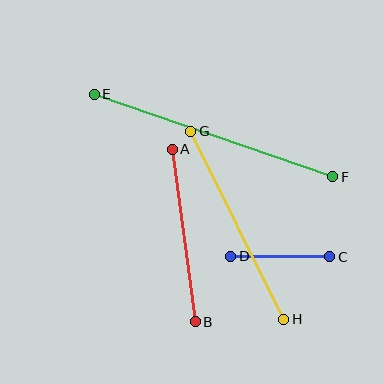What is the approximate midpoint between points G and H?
The midpoint is at approximately (237, 225) pixels.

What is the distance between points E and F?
The distance is approximately 252 pixels.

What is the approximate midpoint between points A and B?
The midpoint is at approximately (184, 235) pixels.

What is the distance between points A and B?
The distance is approximately 174 pixels.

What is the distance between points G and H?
The distance is approximately 210 pixels.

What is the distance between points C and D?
The distance is approximately 99 pixels.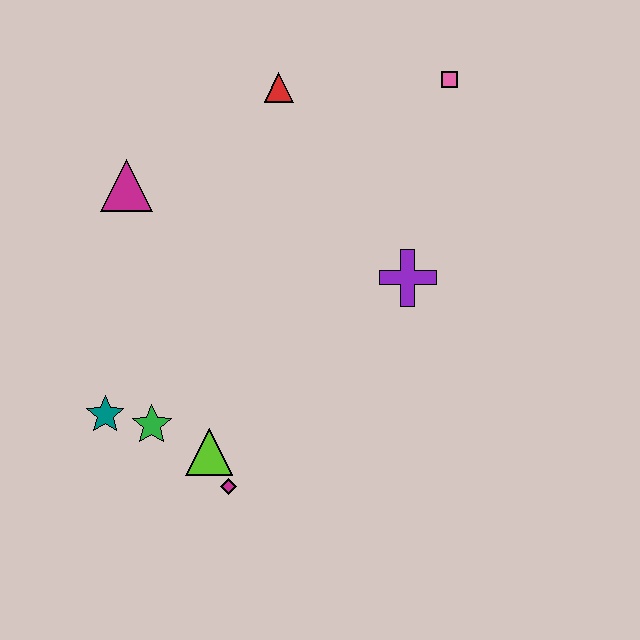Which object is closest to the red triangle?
The pink square is closest to the red triangle.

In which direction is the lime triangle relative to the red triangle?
The lime triangle is below the red triangle.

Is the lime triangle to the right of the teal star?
Yes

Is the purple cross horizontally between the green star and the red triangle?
No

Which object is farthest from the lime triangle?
The pink square is farthest from the lime triangle.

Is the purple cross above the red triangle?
No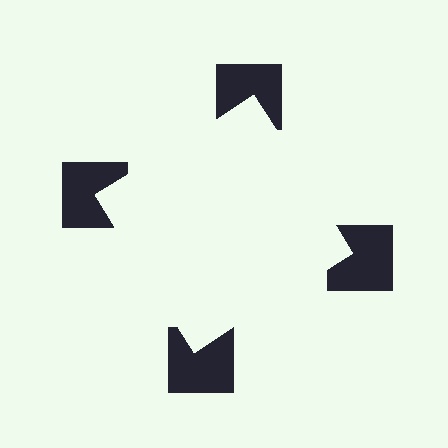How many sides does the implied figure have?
4 sides.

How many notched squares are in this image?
There are 4 — one at each vertex of the illusory square.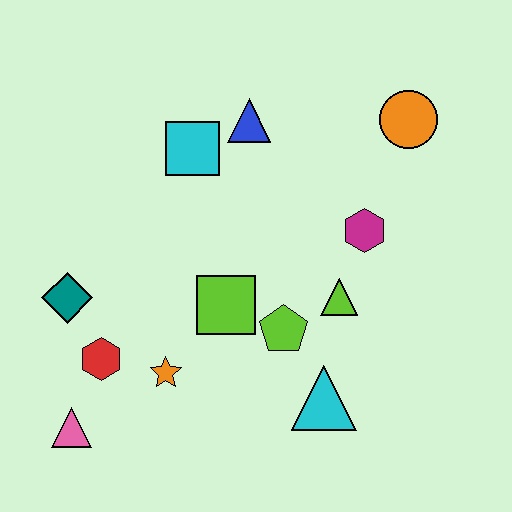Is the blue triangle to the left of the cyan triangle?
Yes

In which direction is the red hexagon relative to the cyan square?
The red hexagon is below the cyan square.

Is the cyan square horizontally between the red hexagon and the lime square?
Yes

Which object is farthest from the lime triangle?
The pink triangle is farthest from the lime triangle.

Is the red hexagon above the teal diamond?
No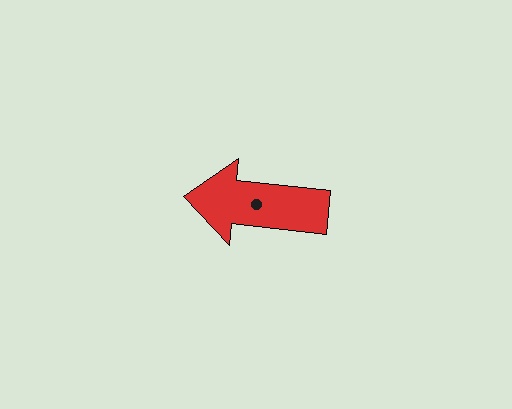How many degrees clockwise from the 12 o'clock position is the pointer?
Approximately 276 degrees.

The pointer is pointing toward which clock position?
Roughly 9 o'clock.